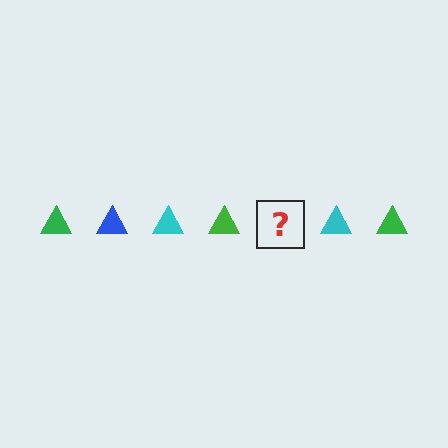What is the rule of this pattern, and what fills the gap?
The rule is that the pattern cycles through green, blue, cyan triangles. The gap should be filled with a blue triangle.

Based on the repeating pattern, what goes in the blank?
The blank should be a blue triangle.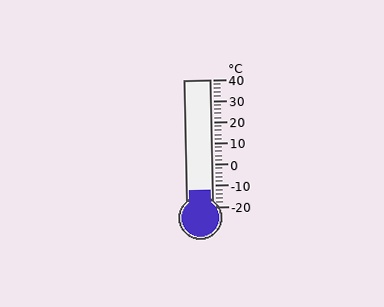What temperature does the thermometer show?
The thermometer shows approximately -12°C.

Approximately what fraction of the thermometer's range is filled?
The thermometer is filled to approximately 15% of its range.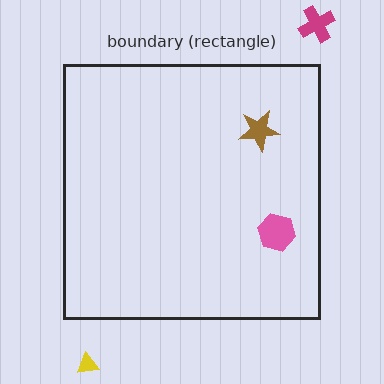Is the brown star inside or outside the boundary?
Inside.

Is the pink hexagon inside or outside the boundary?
Inside.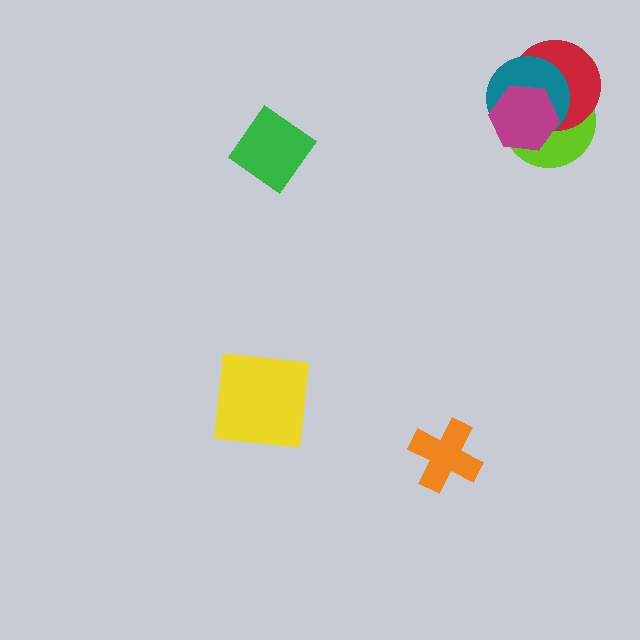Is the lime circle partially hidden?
Yes, it is partially covered by another shape.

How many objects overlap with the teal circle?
3 objects overlap with the teal circle.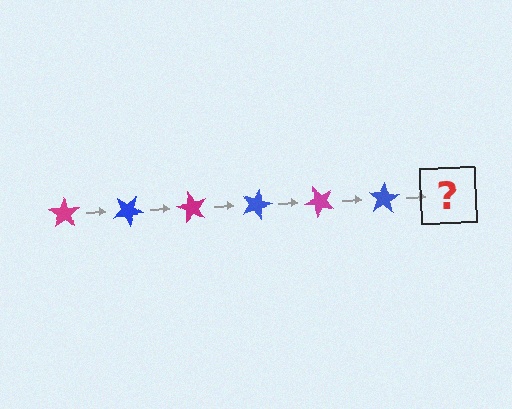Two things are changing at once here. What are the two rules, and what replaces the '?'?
The two rules are that it rotates 30 degrees each step and the color cycles through magenta and blue. The '?' should be a magenta star, rotated 180 degrees from the start.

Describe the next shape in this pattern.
It should be a magenta star, rotated 180 degrees from the start.